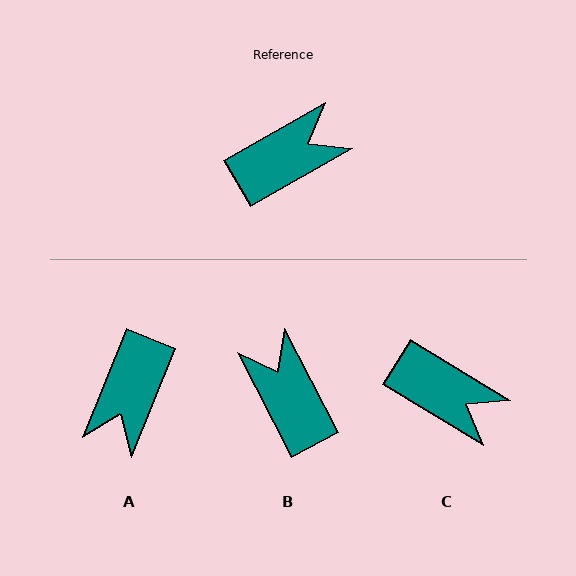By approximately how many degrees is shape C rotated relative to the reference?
Approximately 61 degrees clockwise.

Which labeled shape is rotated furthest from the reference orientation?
A, about 142 degrees away.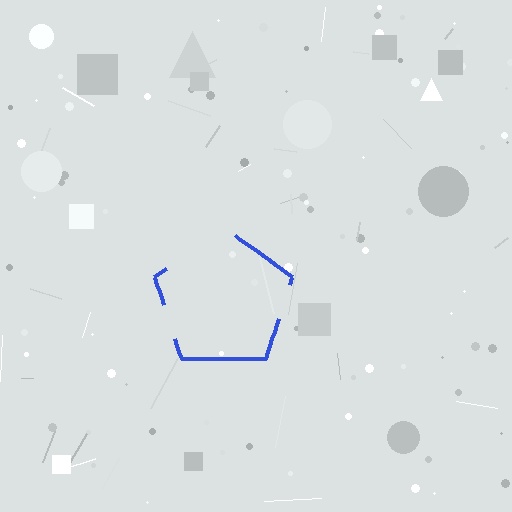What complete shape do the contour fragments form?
The contour fragments form a pentagon.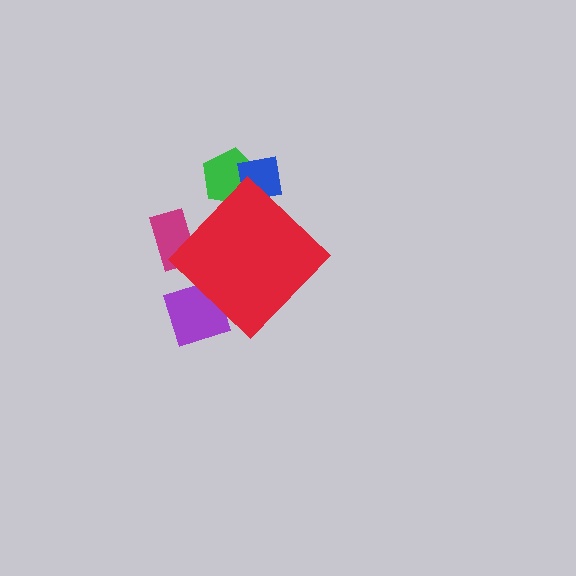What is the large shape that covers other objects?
A red diamond.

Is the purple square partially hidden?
Yes, the purple square is partially hidden behind the red diamond.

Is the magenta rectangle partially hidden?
Yes, the magenta rectangle is partially hidden behind the red diamond.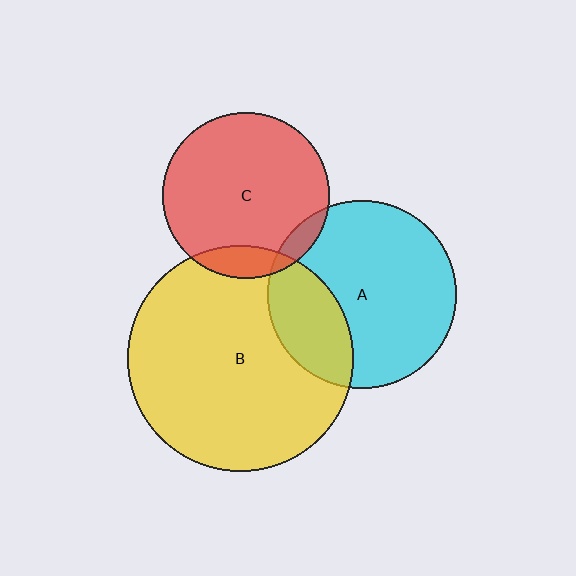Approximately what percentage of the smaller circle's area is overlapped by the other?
Approximately 10%.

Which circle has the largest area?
Circle B (yellow).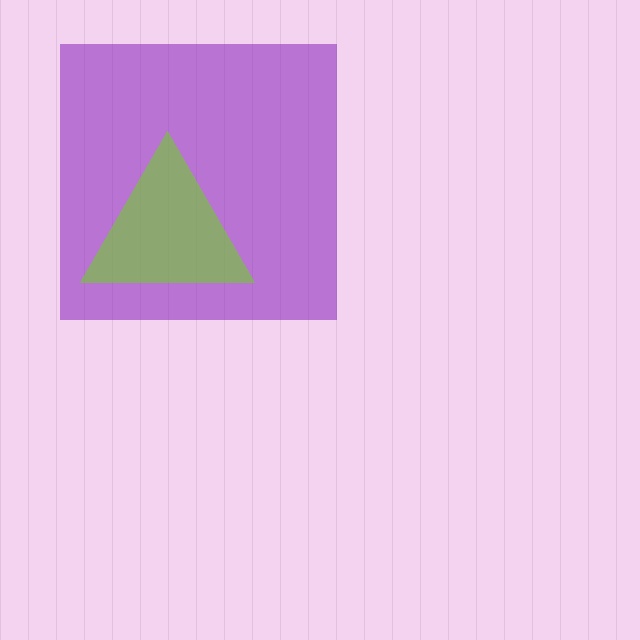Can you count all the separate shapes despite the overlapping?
Yes, there are 2 separate shapes.